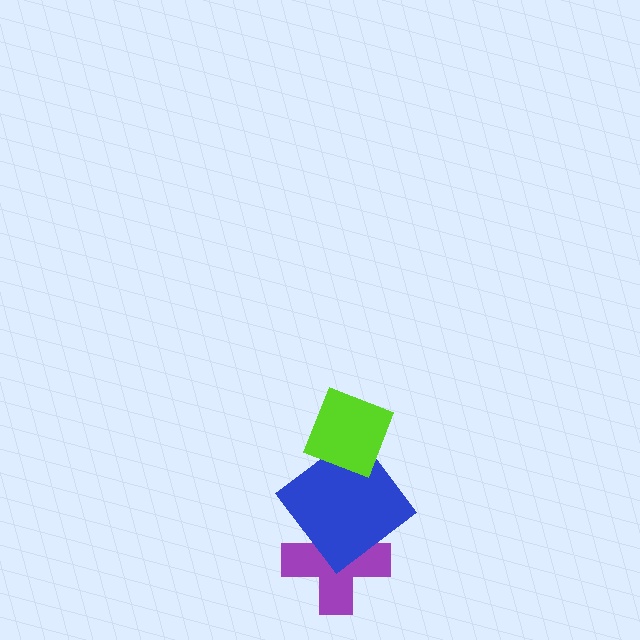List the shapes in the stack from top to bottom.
From top to bottom: the lime diamond, the blue diamond, the purple cross.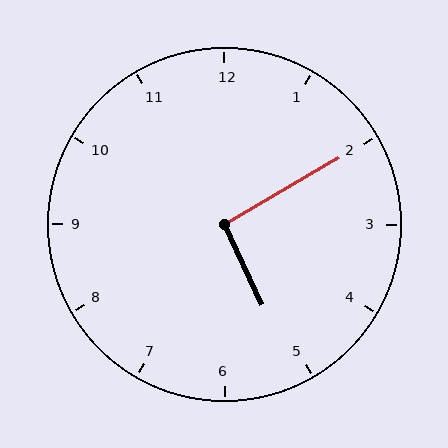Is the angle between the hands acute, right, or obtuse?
It is right.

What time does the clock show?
5:10.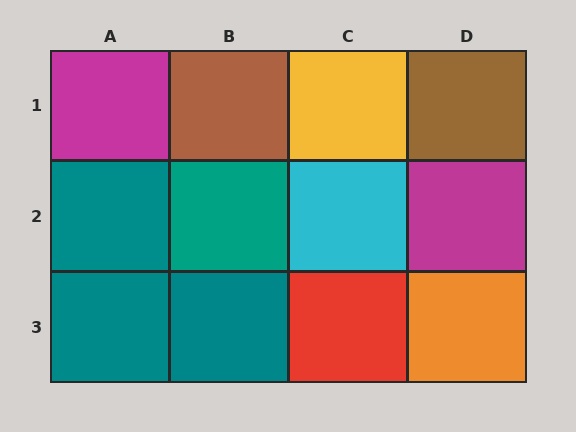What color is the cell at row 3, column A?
Teal.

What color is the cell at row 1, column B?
Brown.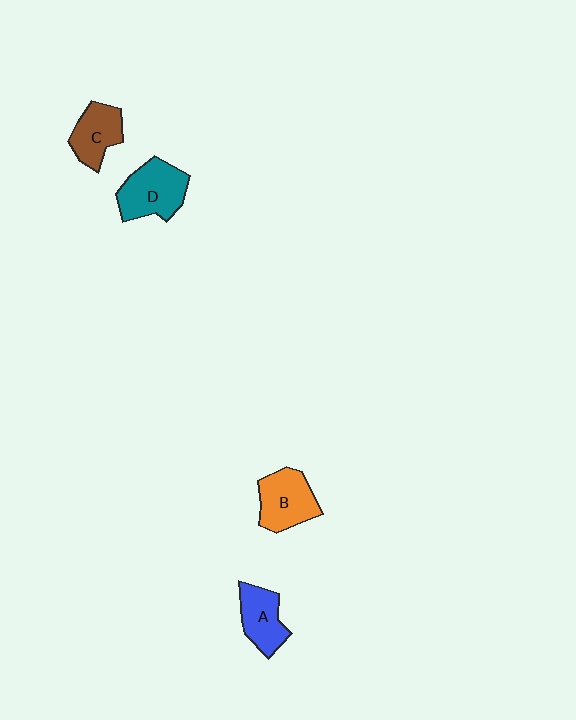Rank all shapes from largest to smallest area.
From largest to smallest: D (teal), B (orange), C (brown), A (blue).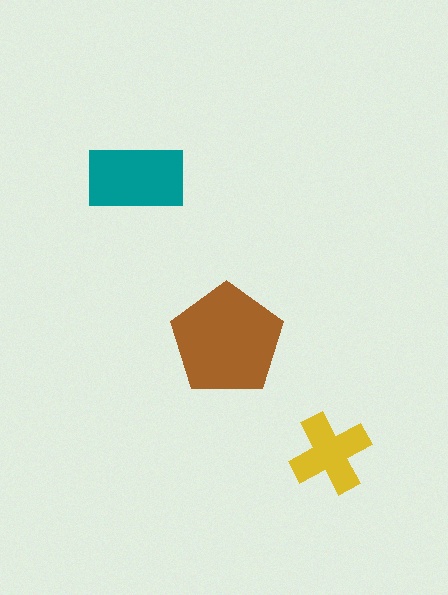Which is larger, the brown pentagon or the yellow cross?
The brown pentagon.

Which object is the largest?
The brown pentagon.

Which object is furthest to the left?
The teal rectangle is leftmost.